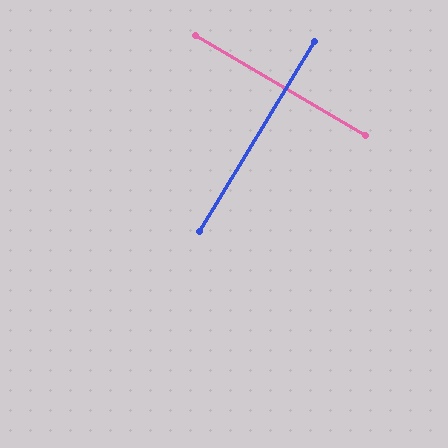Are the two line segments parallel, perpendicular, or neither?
Perpendicular — they meet at approximately 89°.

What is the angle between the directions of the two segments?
Approximately 89 degrees.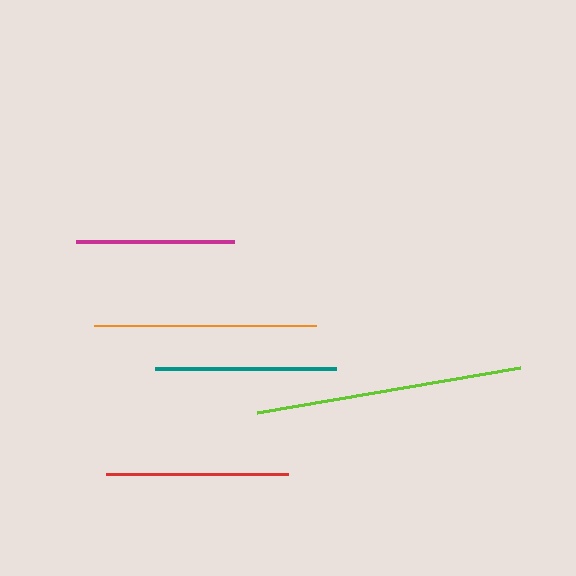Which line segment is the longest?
The lime line is the longest at approximately 267 pixels.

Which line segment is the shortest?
The magenta line is the shortest at approximately 159 pixels.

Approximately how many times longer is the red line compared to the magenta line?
The red line is approximately 1.1 times the length of the magenta line.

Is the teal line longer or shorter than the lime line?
The lime line is longer than the teal line.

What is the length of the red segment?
The red segment is approximately 182 pixels long.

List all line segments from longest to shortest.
From longest to shortest: lime, orange, red, teal, magenta.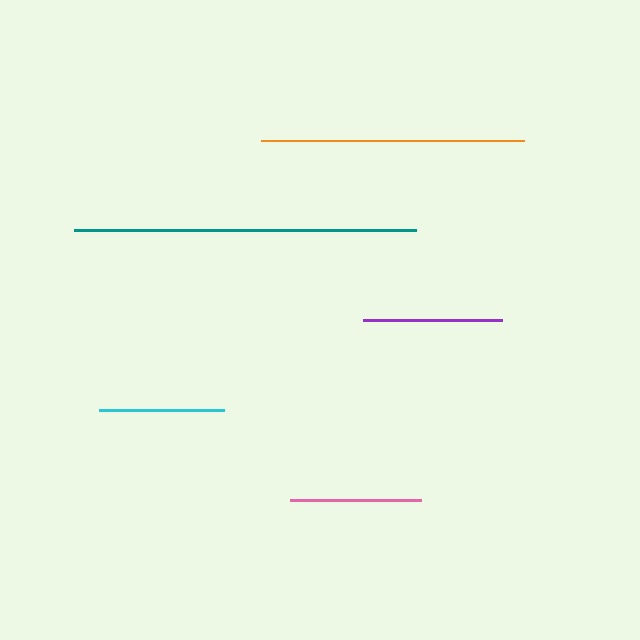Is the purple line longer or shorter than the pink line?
The purple line is longer than the pink line.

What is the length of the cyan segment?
The cyan segment is approximately 124 pixels long.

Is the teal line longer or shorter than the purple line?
The teal line is longer than the purple line.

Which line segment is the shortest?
The cyan line is the shortest at approximately 124 pixels.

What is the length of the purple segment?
The purple segment is approximately 139 pixels long.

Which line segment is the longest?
The teal line is the longest at approximately 342 pixels.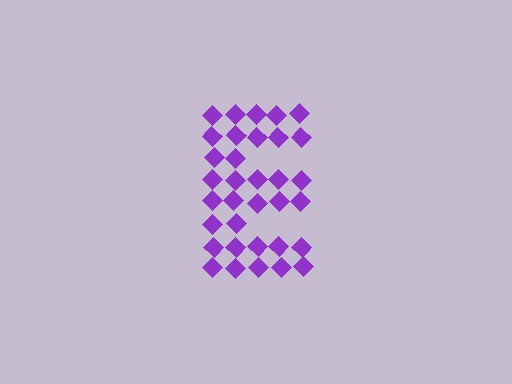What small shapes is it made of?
It is made of small diamonds.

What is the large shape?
The large shape is the letter E.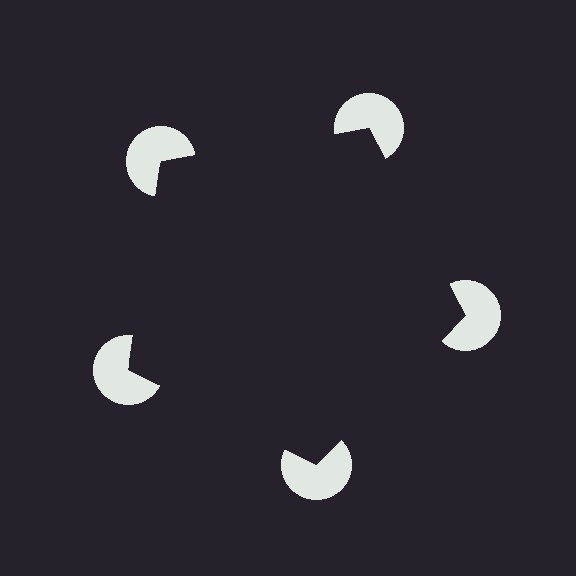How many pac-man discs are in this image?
There are 5 — one at each vertex of the illusory pentagon.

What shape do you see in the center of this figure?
An illusory pentagon — its edges are inferred from the aligned wedge cuts in the pac-man discs, not physically drawn.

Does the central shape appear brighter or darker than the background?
It typically appears slightly darker than the background, even though no actual brightness change is drawn.